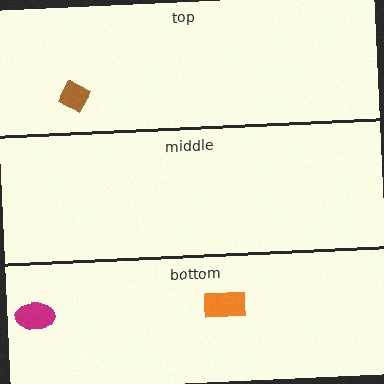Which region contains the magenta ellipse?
The bottom region.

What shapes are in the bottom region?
The orange rectangle, the magenta ellipse.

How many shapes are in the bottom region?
2.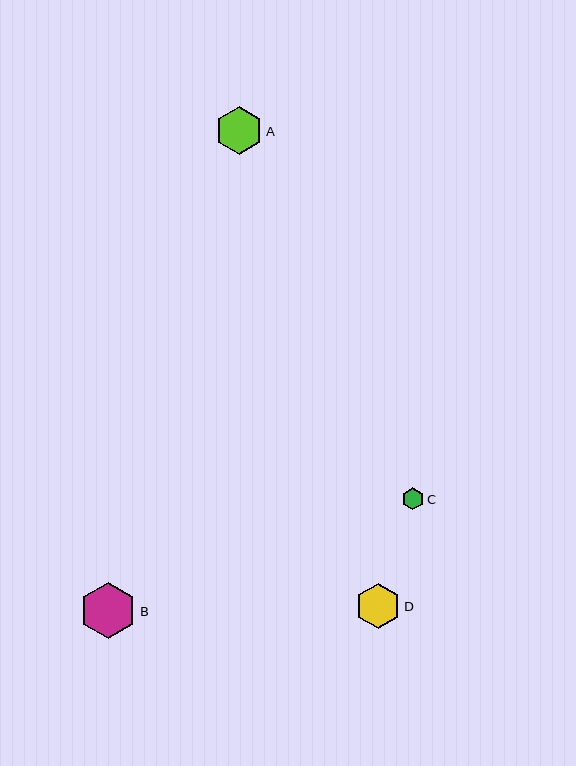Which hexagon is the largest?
Hexagon B is the largest with a size of approximately 56 pixels.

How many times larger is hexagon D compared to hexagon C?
Hexagon D is approximately 2.0 times the size of hexagon C.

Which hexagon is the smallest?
Hexagon C is the smallest with a size of approximately 22 pixels.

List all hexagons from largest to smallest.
From largest to smallest: B, A, D, C.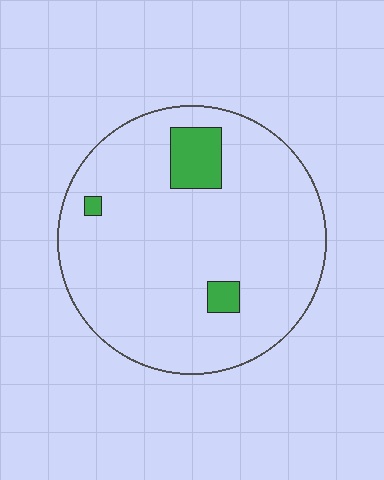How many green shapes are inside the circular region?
3.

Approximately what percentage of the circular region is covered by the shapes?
Approximately 10%.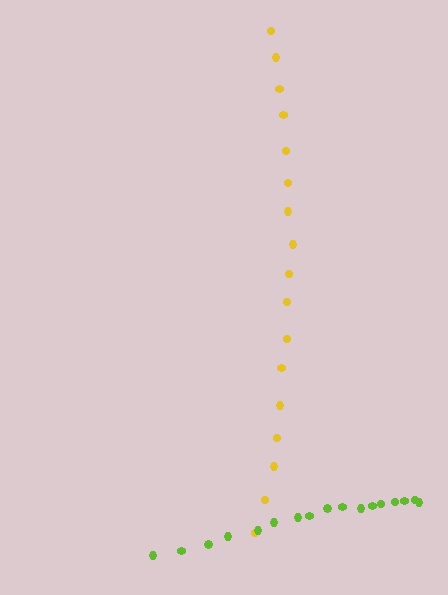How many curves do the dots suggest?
There are 2 distinct paths.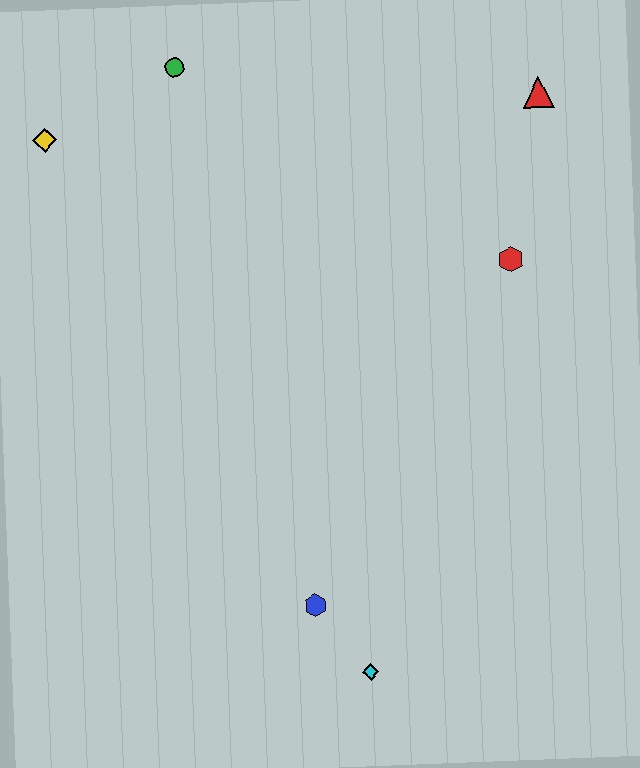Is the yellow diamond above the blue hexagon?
Yes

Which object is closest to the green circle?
The yellow diamond is closest to the green circle.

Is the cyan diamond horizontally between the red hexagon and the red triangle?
No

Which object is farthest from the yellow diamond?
The cyan diamond is farthest from the yellow diamond.